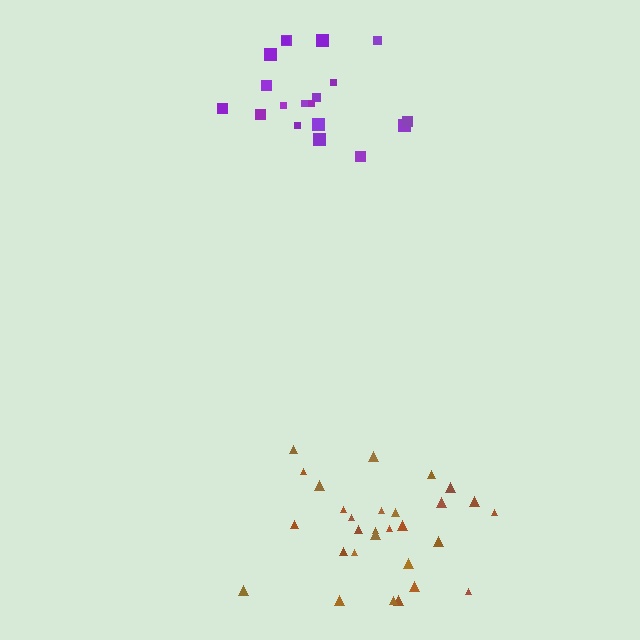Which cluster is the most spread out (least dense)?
Brown.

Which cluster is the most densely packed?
Purple.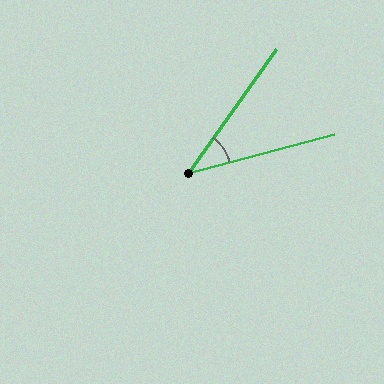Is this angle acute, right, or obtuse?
It is acute.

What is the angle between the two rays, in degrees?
Approximately 40 degrees.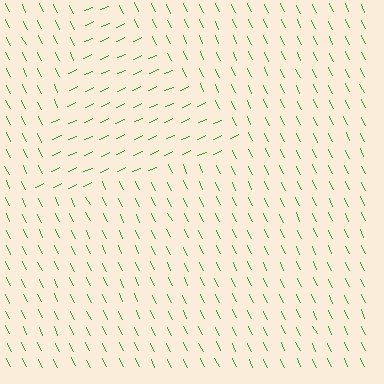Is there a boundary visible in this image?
Yes, there is a texture boundary formed by a change in line orientation.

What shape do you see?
I see a triangle.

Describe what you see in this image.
The image is filled with small green line segments. A triangle region in the image has lines oriented differently from the surrounding lines, creating a visible texture boundary.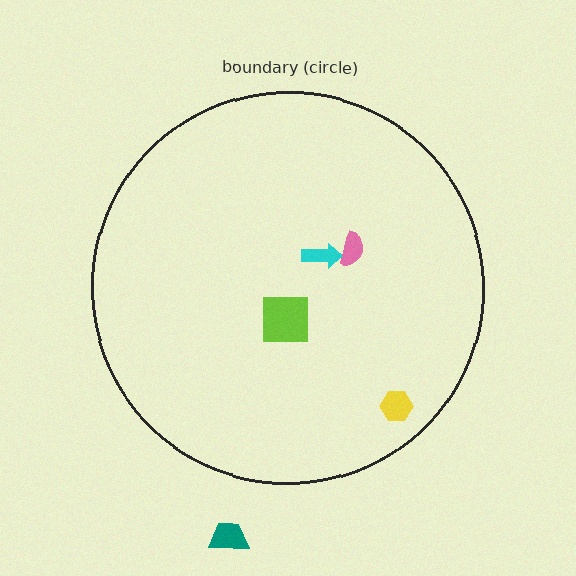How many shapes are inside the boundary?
4 inside, 1 outside.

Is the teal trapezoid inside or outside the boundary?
Outside.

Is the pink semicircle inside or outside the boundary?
Inside.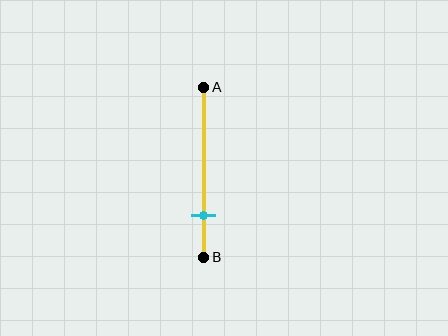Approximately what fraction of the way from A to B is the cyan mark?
The cyan mark is approximately 75% of the way from A to B.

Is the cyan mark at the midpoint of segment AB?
No, the mark is at about 75% from A, not at the 50% midpoint.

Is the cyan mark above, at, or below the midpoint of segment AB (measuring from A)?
The cyan mark is below the midpoint of segment AB.